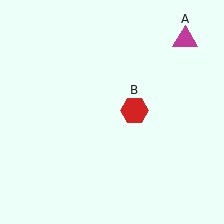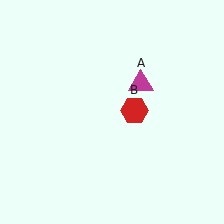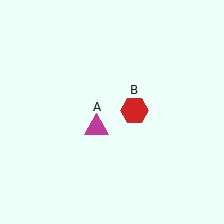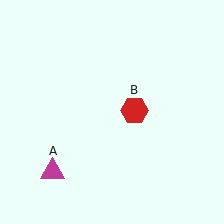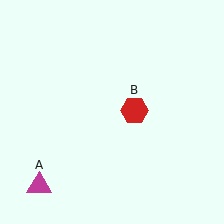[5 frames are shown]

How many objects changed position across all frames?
1 object changed position: magenta triangle (object A).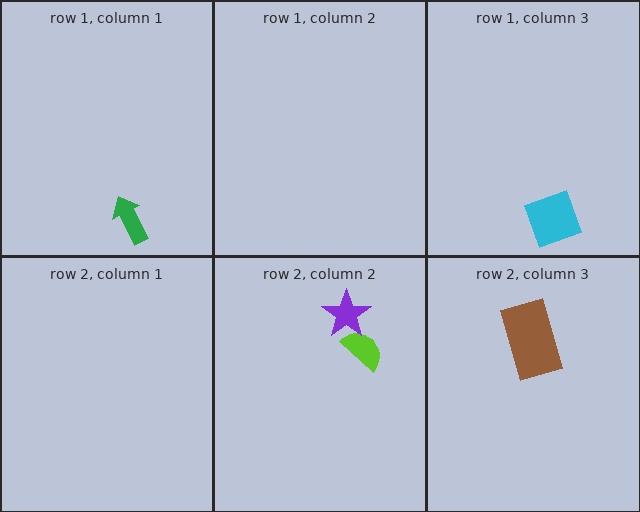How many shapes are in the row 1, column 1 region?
1.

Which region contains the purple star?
The row 2, column 2 region.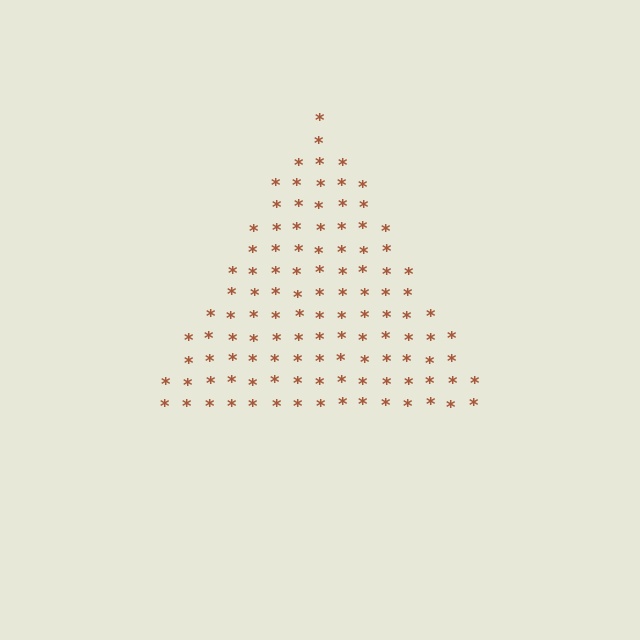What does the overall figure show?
The overall figure shows a triangle.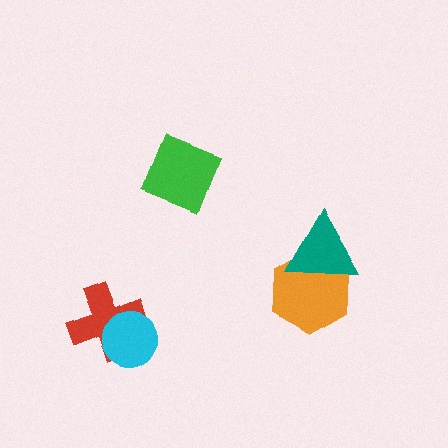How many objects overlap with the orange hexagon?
1 object overlaps with the orange hexagon.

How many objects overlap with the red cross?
1 object overlaps with the red cross.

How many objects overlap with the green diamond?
0 objects overlap with the green diamond.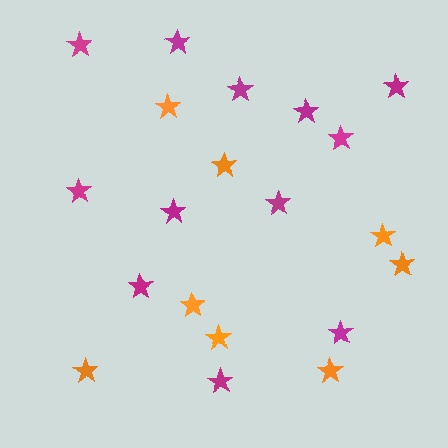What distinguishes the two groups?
There are 2 groups: one group of magenta stars (12) and one group of orange stars (8).